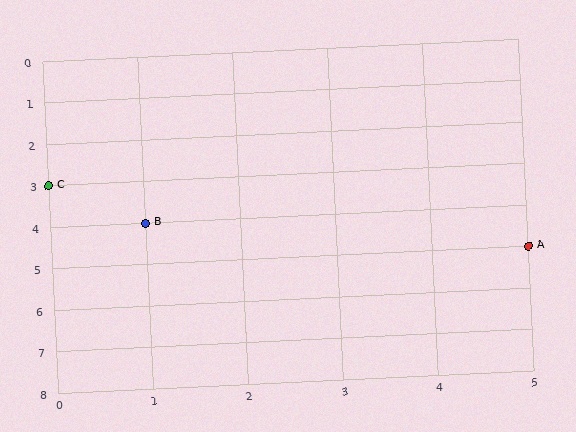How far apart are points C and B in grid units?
Points C and B are 1 column and 1 row apart (about 1.4 grid units diagonally).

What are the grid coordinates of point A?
Point A is at grid coordinates (5, 5).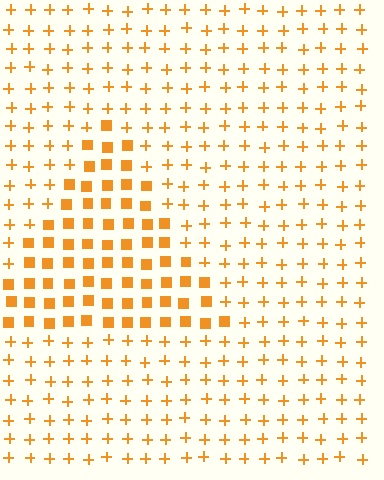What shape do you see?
I see a triangle.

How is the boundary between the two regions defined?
The boundary is defined by a change in element shape: squares inside vs. plus signs outside. All elements share the same color and spacing.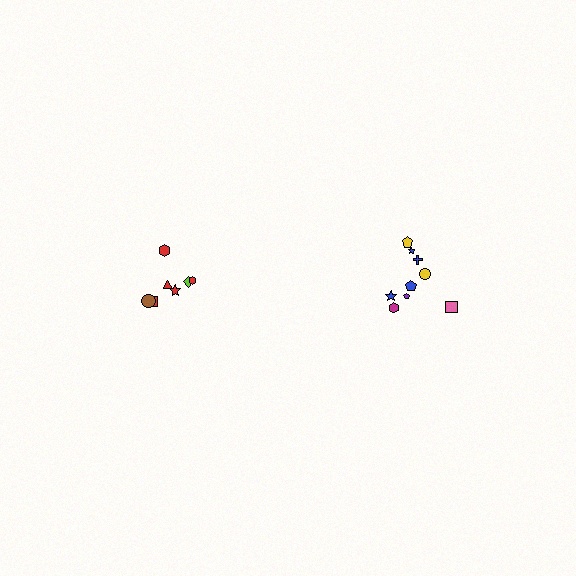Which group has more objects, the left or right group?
The right group.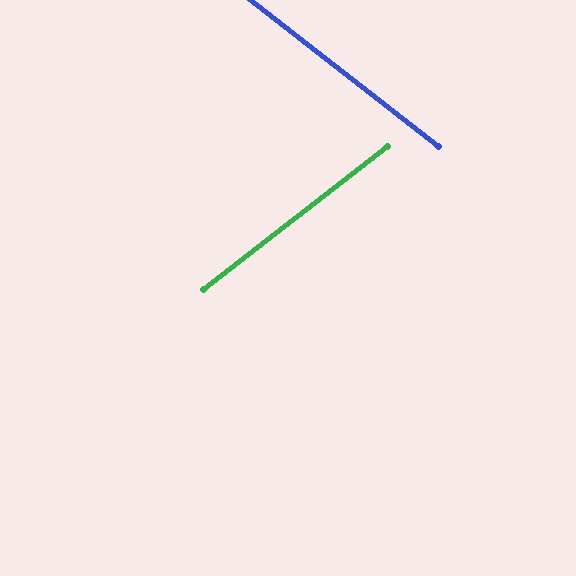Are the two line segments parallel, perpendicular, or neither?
Neither parallel nor perpendicular — they differ by about 76°.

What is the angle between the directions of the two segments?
Approximately 76 degrees.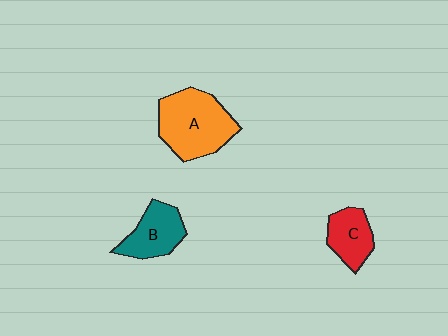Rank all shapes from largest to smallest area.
From largest to smallest: A (orange), B (teal), C (red).